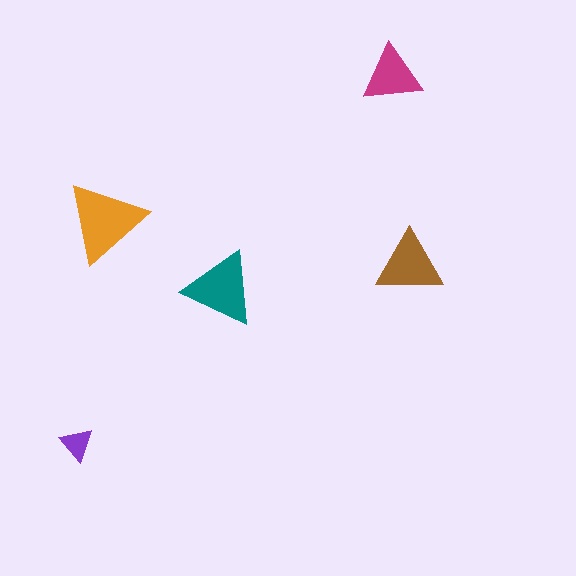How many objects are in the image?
There are 5 objects in the image.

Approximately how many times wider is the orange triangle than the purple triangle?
About 2.5 times wider.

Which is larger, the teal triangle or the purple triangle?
The teal one.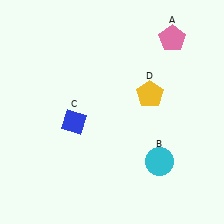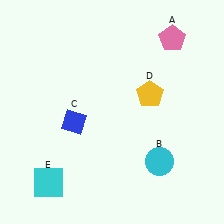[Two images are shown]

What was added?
A cyan square (E) was added in Image 2.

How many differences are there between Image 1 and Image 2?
There is 1 difference between the two images.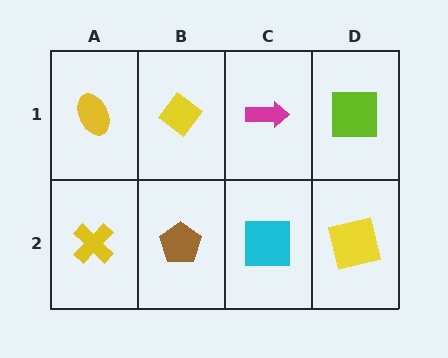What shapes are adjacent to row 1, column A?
A yellow cross (row 2, column A), a yellow diamond (row 1, column B).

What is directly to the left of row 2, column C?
A brown pentagon.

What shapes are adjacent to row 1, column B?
A brown pentagon (row 2, column B), a yellow ellipse (row 1, column A), a magenta arrow (row 1, column C).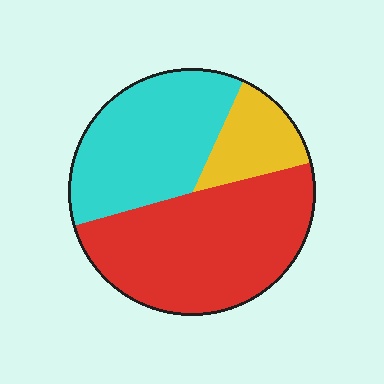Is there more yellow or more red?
Red.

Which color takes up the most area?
Red, at roughly 50%.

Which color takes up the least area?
Yellow, at roughly 15%.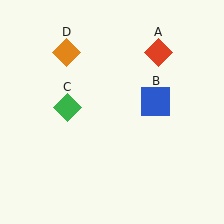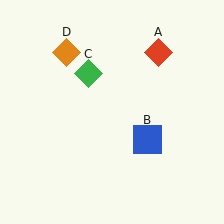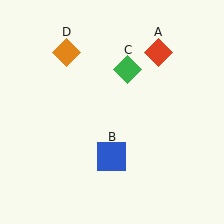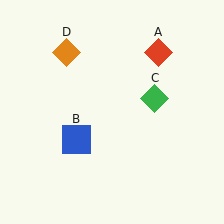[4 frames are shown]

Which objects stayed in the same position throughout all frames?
Red diamond (object A) and orange diamond (object D) remained stationary.